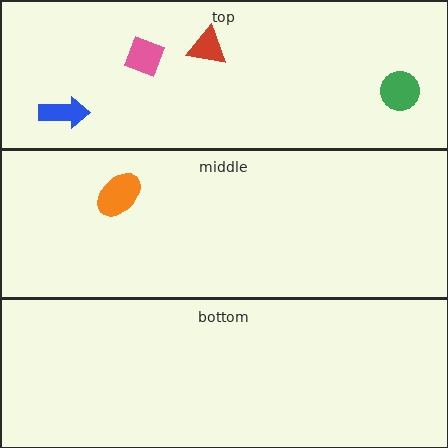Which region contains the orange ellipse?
The middle region.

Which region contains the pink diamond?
The top region.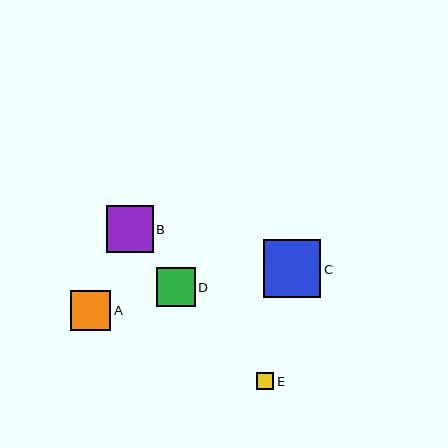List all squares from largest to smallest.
From largest to smallest: C, B, A, D, E.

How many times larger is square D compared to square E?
Square D is approximately 2.3 times the size of square E.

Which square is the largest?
Square C is the largest with a size of approximately 57 pixels.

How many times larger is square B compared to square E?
Square B is approximately 2.8 times the size of square E.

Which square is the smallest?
Square E is the smallest with a size of approximately 17 pixels.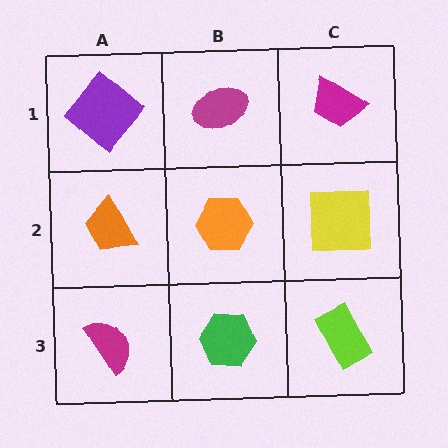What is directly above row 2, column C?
A magenta trapezoid.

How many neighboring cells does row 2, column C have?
3.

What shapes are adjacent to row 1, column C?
A yellow square (row 2, column C), a magenta ellipse (row 1, column B).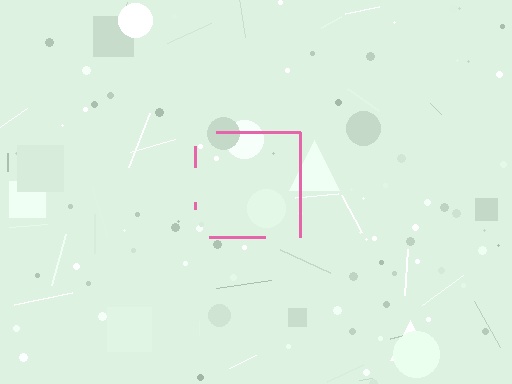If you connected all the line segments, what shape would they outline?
They would outline a square.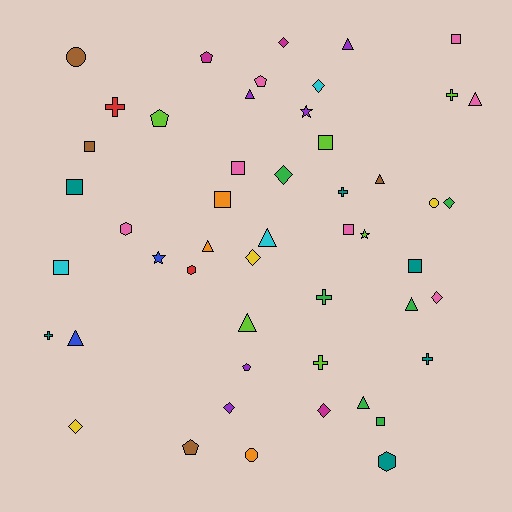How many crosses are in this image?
There are 7 crosses.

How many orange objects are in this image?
There are 3 orange objects.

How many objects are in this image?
There are 50 objects.